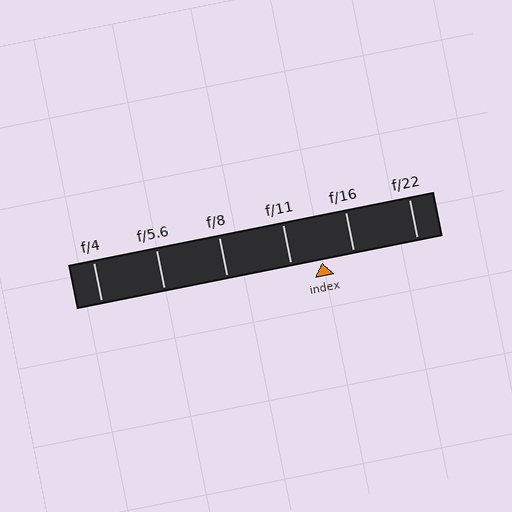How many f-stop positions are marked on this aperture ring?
There are 6 f-stop positions marked.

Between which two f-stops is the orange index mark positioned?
The index mark is between f/11 and f/16.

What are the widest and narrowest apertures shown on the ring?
The widest aperture shown is f/4 and the narrowest is f/22.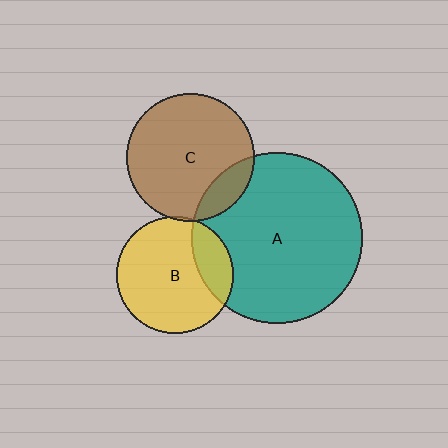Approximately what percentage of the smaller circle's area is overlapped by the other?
Approximately 15%.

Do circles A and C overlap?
Yes.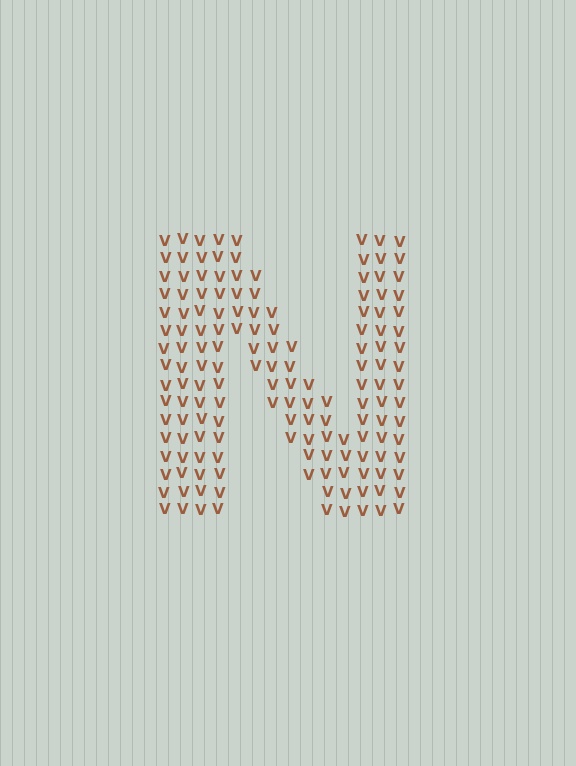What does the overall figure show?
The overall figure shows the letter N.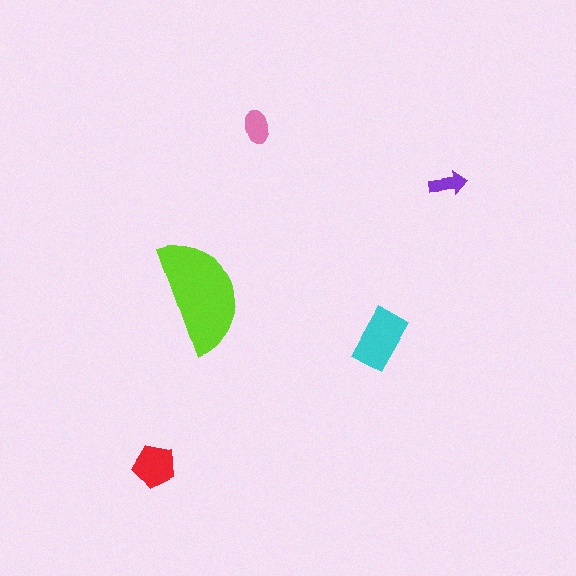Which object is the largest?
The lime semicircle.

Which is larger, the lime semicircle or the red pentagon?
The lime semicircle.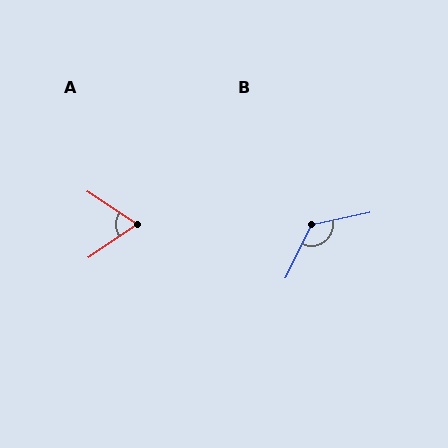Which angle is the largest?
B, at approximately 128 degrees.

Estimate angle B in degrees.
Approximately 128 degrees.